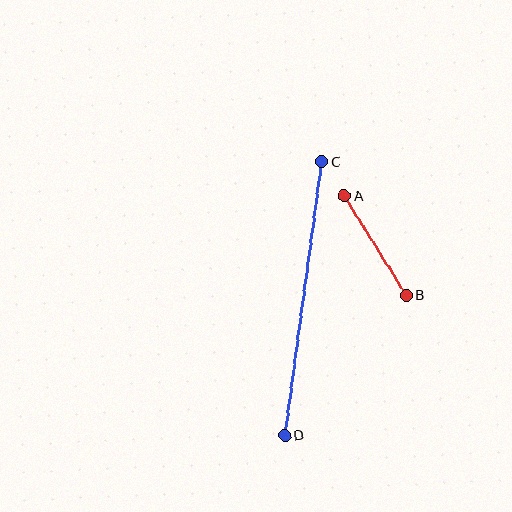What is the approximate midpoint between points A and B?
The midpoint is at approximately (375, 246) pixels.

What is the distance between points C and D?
The distance is approximately 276 pixels.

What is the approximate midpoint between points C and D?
The midpoint is at approximately (303, 299) pixels.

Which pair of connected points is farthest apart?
Points C and D are farthest apart.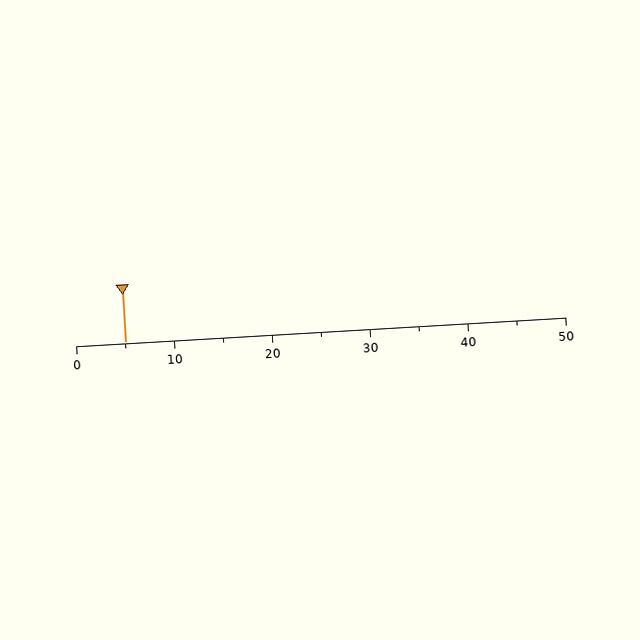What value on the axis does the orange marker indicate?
The marker indicates approximately 5.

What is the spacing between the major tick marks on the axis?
The major ticks are spaced 10 apart.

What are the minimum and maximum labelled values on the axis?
The axis runs from 0 to 50.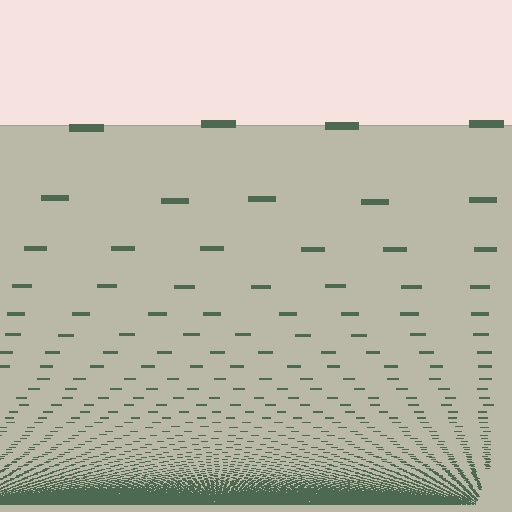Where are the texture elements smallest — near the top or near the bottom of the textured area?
Near the bottom.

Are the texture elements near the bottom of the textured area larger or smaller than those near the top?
Smaller. The gradient is inverted — elements near the bottom are smaller and denser.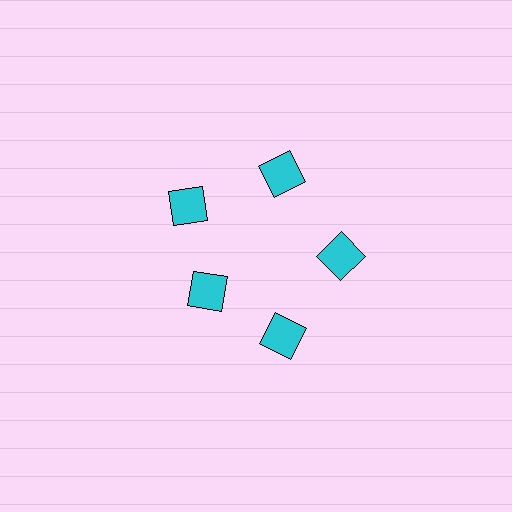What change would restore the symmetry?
The symmetry would be restored by moving it outward, back onto the ring so that all 5 squares sit at equal angles and equal distance from the center.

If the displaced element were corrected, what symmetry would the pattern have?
It would have 5-fold rotational symmetry — the pattern would map onto itself every 72 degrees.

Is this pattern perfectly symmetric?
No. The 5 cyan squares are arranged in a ring, but one element near the 8 o'clock position is pulled inward toward the center, breaking the 5-fold rotational symmetry.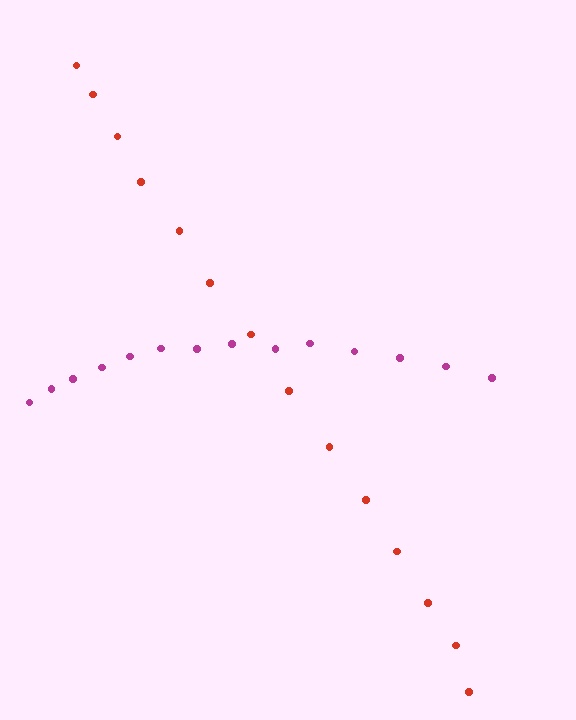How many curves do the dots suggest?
There are 2 distinct paths.